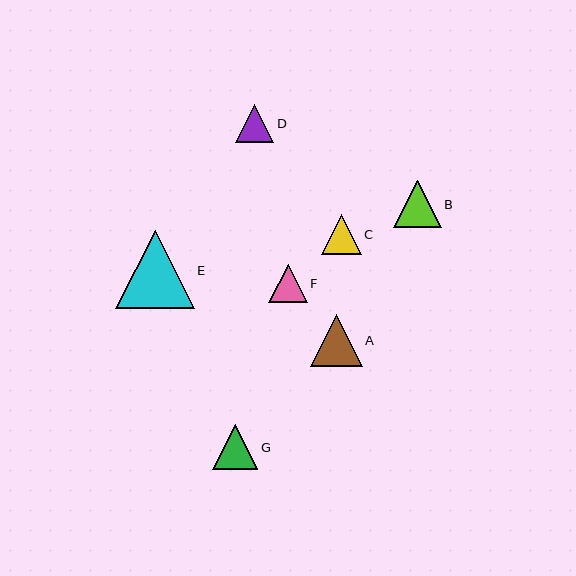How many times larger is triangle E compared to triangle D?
Triangle E is approximately 2.0 times the size of triangle D.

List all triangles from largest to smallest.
From largest to smallest: E, A, B, G, C, D, F.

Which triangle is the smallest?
Triangle F is the smallest with a size of approximately 38 pixels.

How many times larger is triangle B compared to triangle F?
Triangle B is approximately 1.2 times the size of triangle F.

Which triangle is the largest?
Triangle E is the largest with a size of approximately 78 pixels.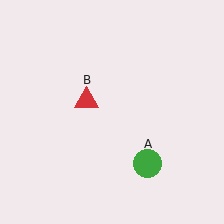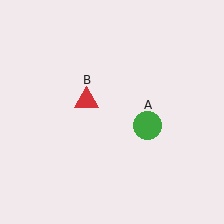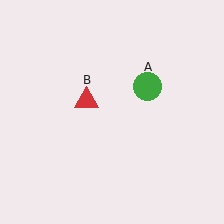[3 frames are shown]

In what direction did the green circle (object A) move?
The green circle (object A) moved up.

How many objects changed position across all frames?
1 object changed position: green circle (object A).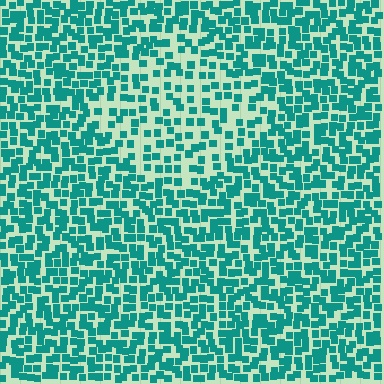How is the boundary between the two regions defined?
The boundary is defined by a change in element density (approximately 1.8x ratio). All elements are the same color, size, and shape.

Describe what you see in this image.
The image contains small teal elements arranged at two different densities. A diamond-shaped region is visible where the elements are less densely packed than the surrounding area.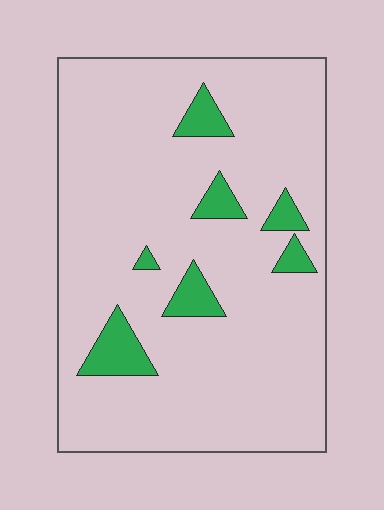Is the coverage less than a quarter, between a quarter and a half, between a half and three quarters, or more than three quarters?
Less than a quarter.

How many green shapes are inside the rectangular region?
7.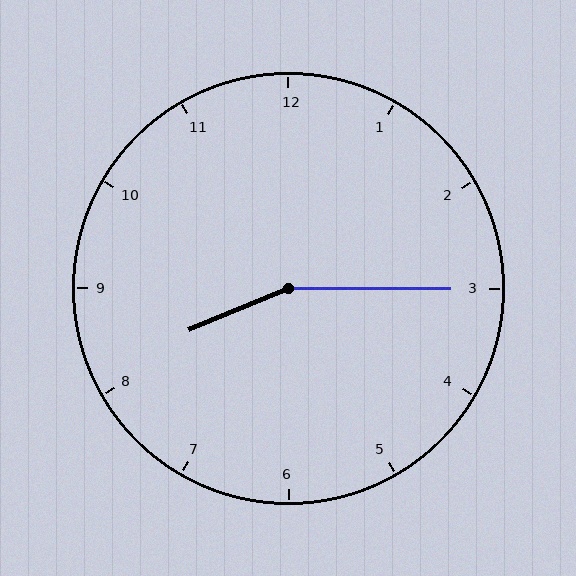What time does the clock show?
8:15.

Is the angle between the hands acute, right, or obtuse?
It is obtuse.